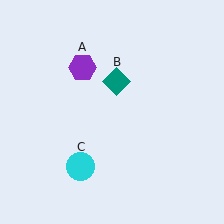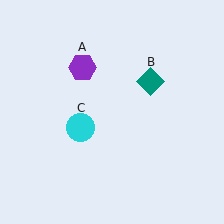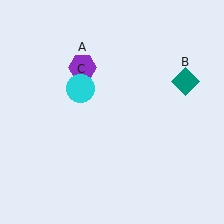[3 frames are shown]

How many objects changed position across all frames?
2 objects changed position: teal diamond (object B), cyan circle (object C).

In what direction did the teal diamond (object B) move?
The teal diamond (object B) moved right.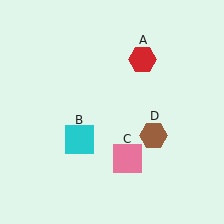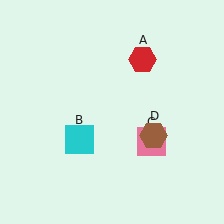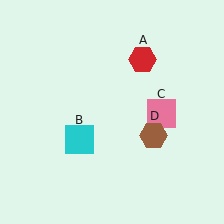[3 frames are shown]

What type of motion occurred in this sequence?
The pink square (object C) rotated counterclockwise around the center of the scene.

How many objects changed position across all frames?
1 object changed position: pink square (object C).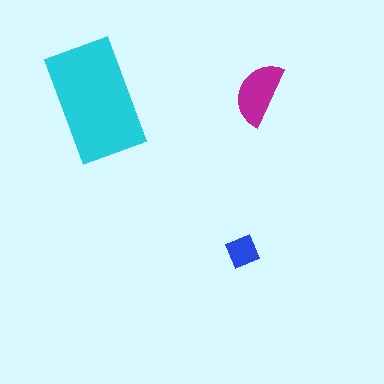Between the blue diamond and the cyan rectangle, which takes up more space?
The cyan rectangle.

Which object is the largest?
The cyan rectangle.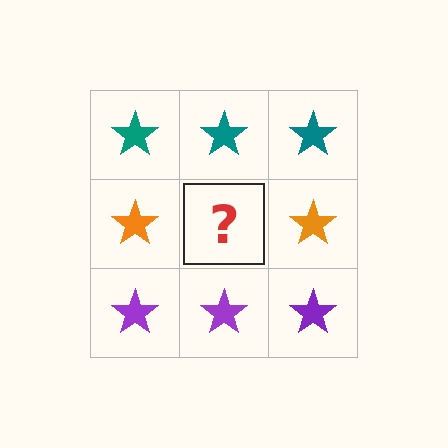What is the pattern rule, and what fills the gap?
The rule is that each row has a consistent color. The gap should be filled with an orange star.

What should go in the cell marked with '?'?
The missing cell should contain an orange star.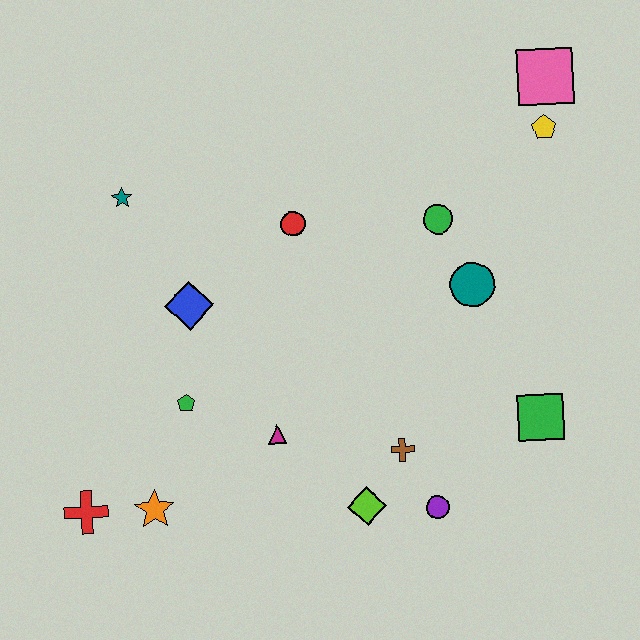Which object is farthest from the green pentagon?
The pink square is farthest from the green pentagon.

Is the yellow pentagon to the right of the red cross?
Yes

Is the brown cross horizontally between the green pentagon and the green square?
Yes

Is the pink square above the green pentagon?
Yes